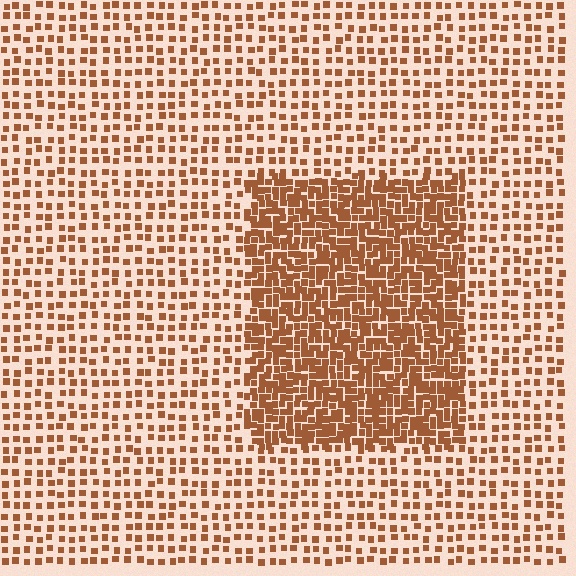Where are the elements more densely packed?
The elements are more densely packed inside the rectangle boundary.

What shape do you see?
I see a rectangle.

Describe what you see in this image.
The image contains small brown elements arranged at two different densities. A rectangle-shaped region is visible where the elements are more densely packed than the surrounding area.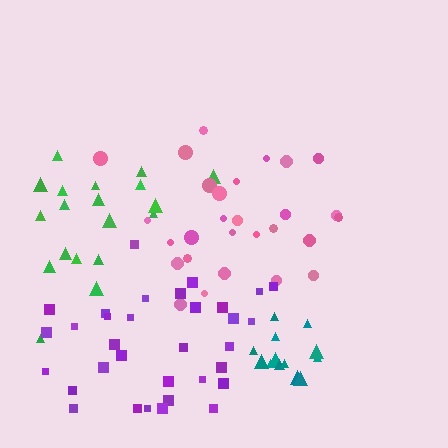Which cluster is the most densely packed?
Teal.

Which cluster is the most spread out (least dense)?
Green.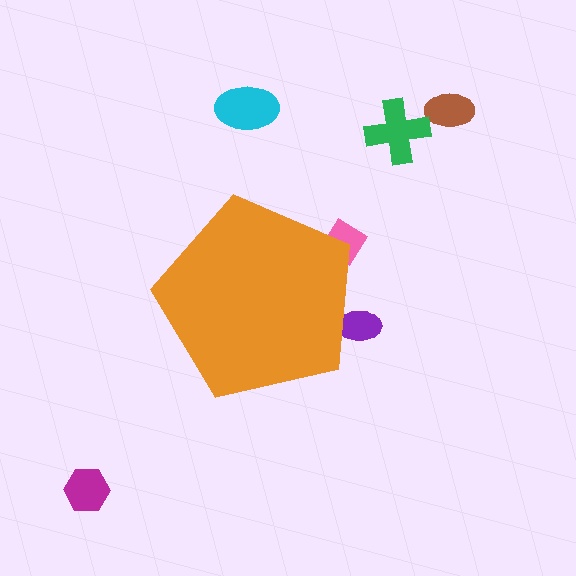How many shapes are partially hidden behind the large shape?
2 shapes are partially hidden.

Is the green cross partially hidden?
No, the green cross is fully visible.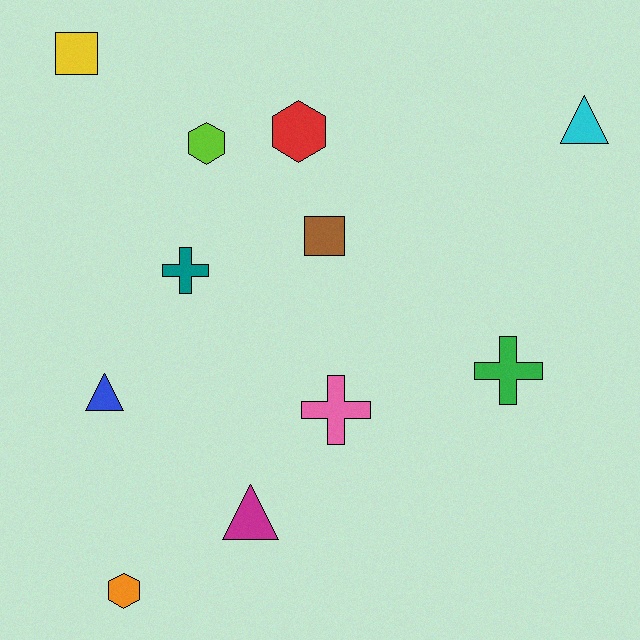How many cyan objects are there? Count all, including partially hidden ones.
There is 1 cyan object.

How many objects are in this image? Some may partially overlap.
There are 11 objects.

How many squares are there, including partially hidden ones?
There are 2 squares.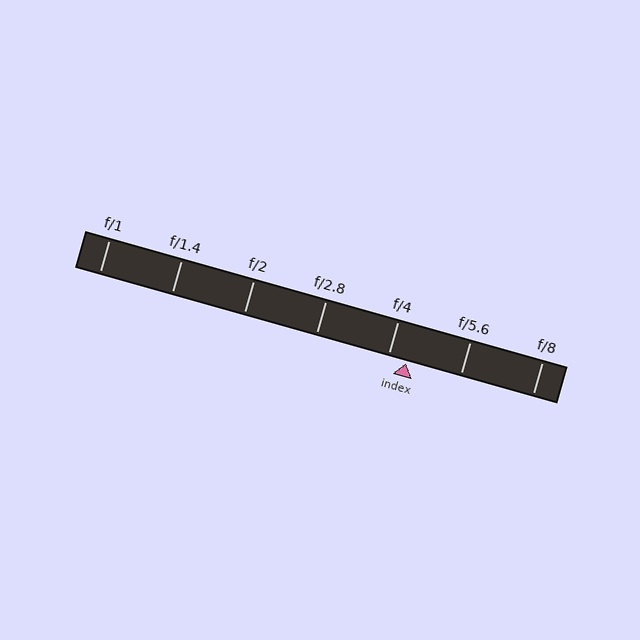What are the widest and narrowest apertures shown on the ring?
The widest aperture shown is f/1 and the narrowest is f/8.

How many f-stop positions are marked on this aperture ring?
There are 7 f-stop positions marked.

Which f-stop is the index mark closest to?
The index mark is closest to f/4.